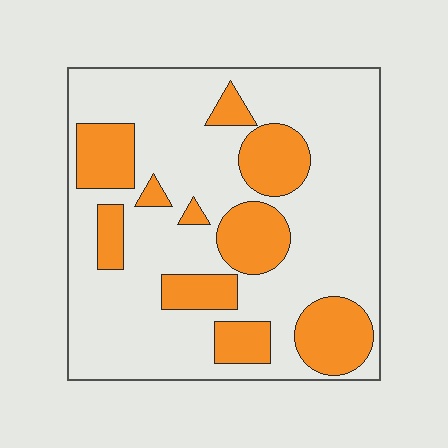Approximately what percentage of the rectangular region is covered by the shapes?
Approximately 25%.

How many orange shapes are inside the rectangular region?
10.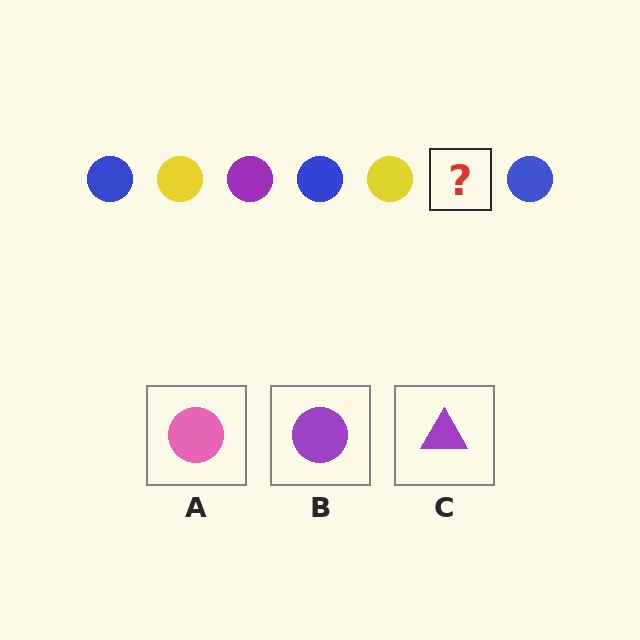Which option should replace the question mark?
Option B.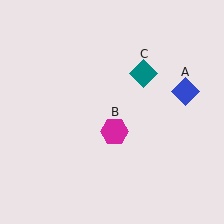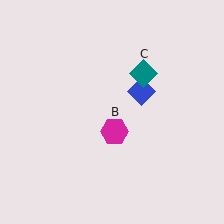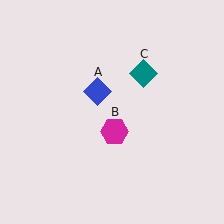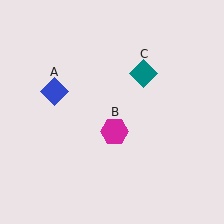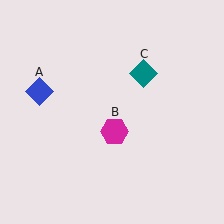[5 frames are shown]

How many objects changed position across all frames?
1 object changed position: blue diamond (object A).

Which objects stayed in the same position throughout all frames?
Magenta hexagon (object B) and teal diamond (object C) remained stationary.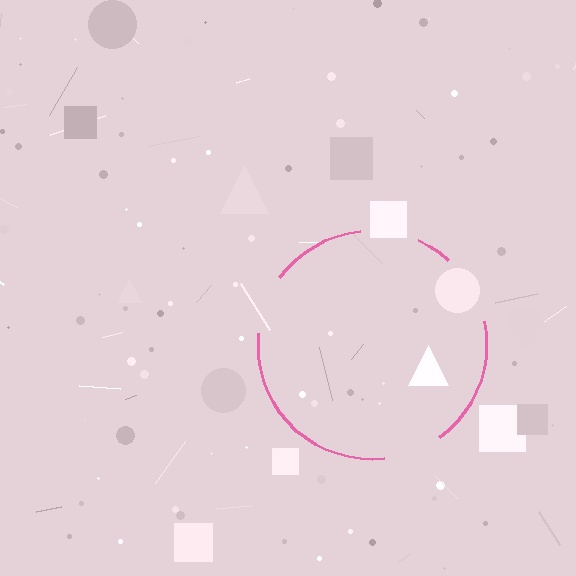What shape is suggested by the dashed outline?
The dashed outline suggests a circle.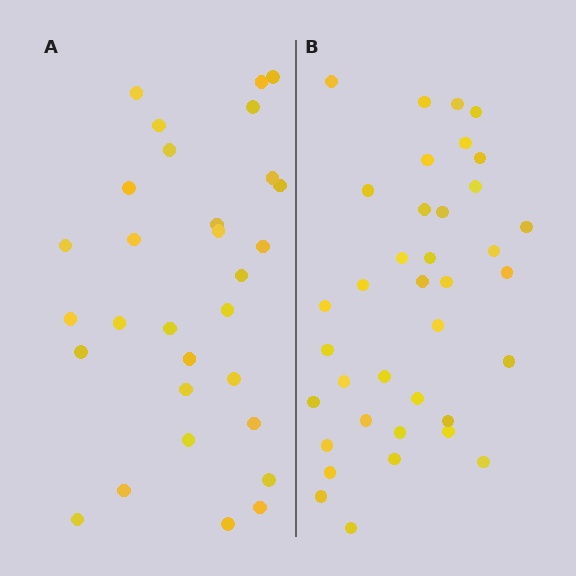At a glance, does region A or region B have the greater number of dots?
Region B (the right region) has more dots.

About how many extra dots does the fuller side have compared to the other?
Region B has roughly 8 or so more dots than region A.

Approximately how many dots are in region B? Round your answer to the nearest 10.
About 40 dots. (The exact count is 37, which rounds to 40.)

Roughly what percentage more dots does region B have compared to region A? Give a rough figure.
About 25% more.